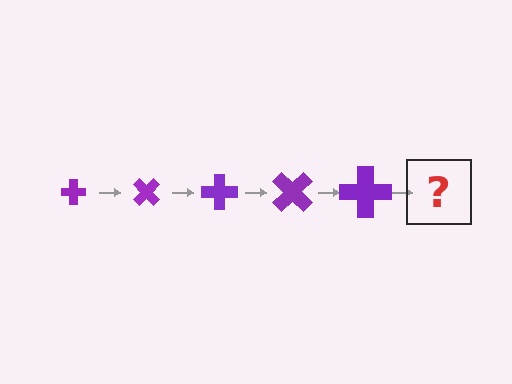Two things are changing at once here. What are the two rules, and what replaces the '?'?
The two rules are that the cross grows larger each step and it rotates 45 degrees each step. The '?' should be a cross, larger than the previous one and rotated 225 degrees from the start.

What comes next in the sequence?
The next element should be a cross, larger than the previous one and rotated 225 degrees from the start.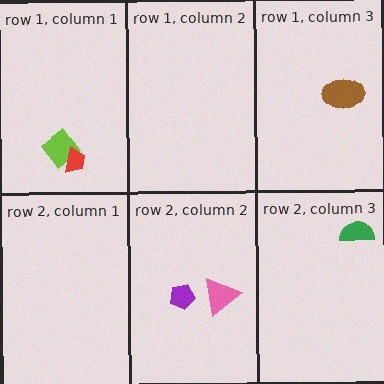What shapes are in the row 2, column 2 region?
The purple pentagon, the pink triangle.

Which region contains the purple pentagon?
The row 2, column 2 region.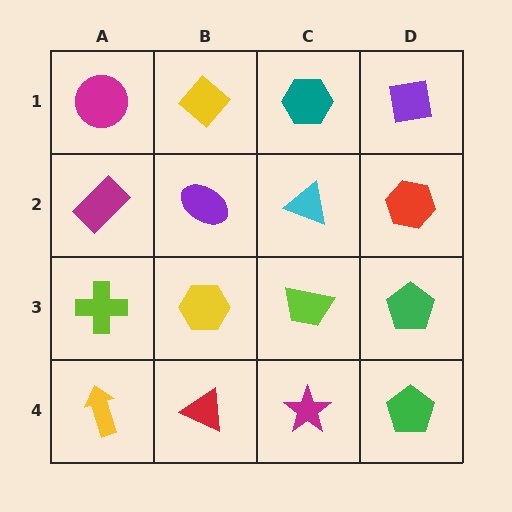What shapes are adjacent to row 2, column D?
A purple square (row 1, column D), a green pentagon (row 3, column D), a cyan triangle (row 2, column C).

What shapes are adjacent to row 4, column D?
A green pentagon (row 3, column D), a magenta star (row 4, column C).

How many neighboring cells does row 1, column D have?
2.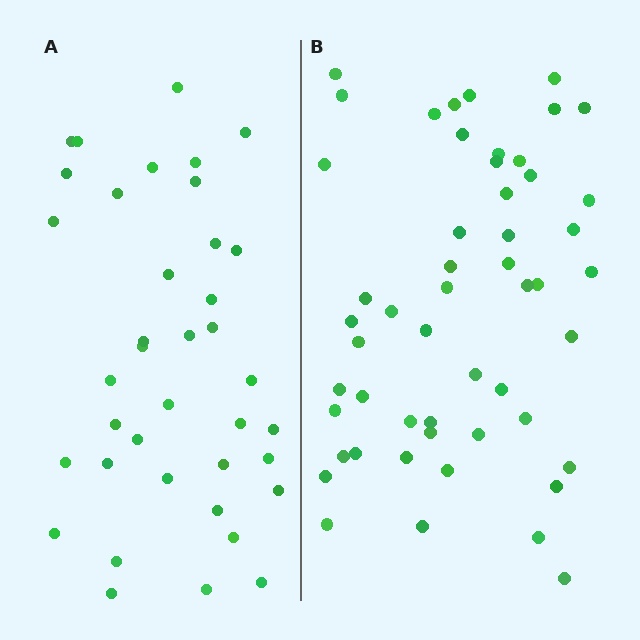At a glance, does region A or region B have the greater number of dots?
Region B (the right region) has more dots.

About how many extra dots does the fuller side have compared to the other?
Region B has approximately 15 more dots than region A.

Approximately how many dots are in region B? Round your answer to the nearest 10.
About 50 dots. (The exact count is 52, which rounds to 50.)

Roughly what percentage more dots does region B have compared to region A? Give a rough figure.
About 35% more.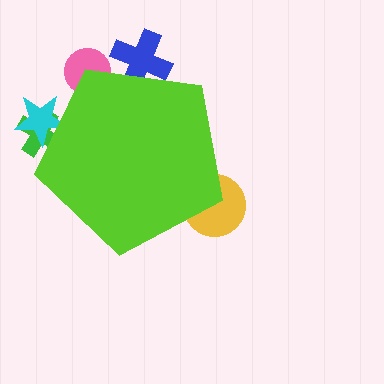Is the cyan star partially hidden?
Yes, the cyan star is partially hidden behind the lime pentagon.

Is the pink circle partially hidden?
Yes, the pink circle is partially hidden behind the lime pentagon.